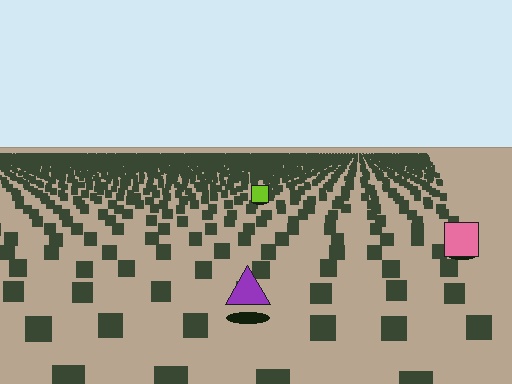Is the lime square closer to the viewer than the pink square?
No. The pink square is closer — you can tell from the texture gradient: the ground texture is coarser near it.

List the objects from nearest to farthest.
From nearest to farthest: the purple triangle, the pink square, the lime square.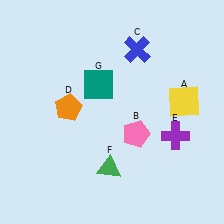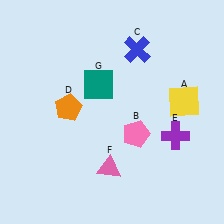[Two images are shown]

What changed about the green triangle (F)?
In Image 1, F is green. In Image 2, it changed to pink.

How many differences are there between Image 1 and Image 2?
There is 1 difference between the two images.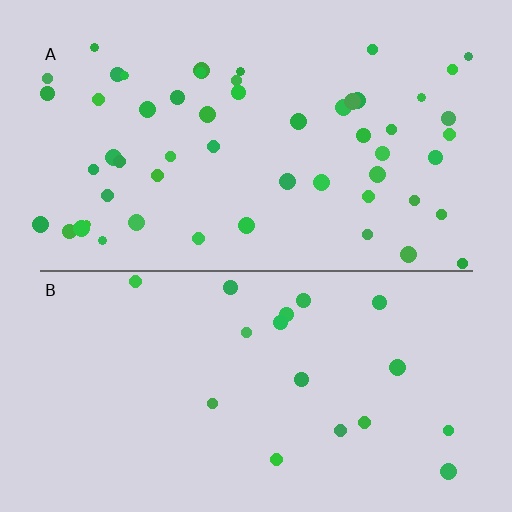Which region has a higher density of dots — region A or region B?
A (the top).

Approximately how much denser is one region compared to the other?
Approximately 3.0× — region A over region B.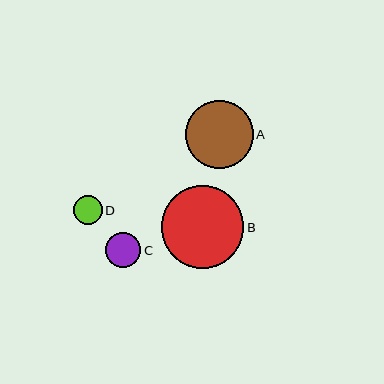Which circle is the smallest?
Circle D is the smallest with a size of approximately 29 pixels.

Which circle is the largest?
Circle B is the largest with a size of approximately 83 pixels.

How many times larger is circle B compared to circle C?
Circle B is approximately 2.4 times the size of circle C.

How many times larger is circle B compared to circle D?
Circle B is approximately 2.8 times the size of circle D.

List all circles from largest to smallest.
From largest to smallest: B, A, C, D.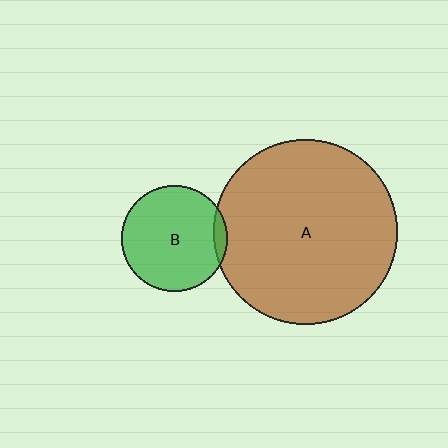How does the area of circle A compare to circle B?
Approximately 3.0 times.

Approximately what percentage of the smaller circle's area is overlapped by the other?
Approximately 5%.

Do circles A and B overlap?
Yes.